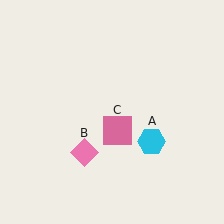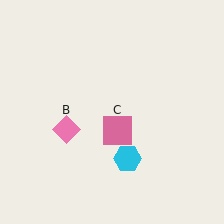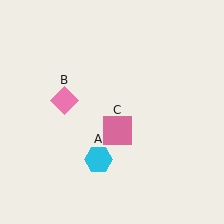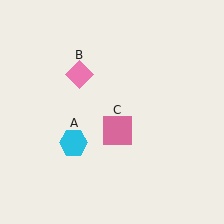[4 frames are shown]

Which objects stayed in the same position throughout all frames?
Pink square (object C) remained stationary.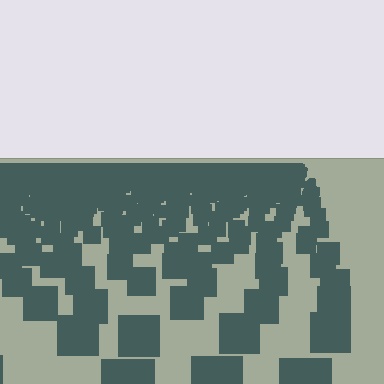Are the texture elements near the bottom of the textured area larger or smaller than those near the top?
Larger. Near the bottom, elements are closer to the viewer and appear at a bigger on-screen size.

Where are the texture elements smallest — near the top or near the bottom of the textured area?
Near the top.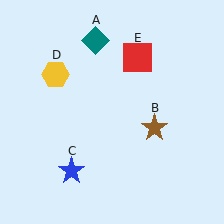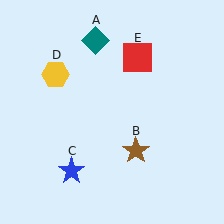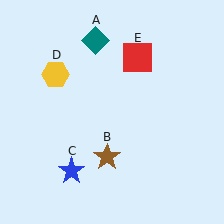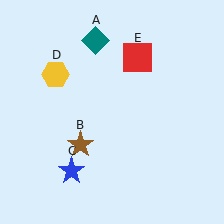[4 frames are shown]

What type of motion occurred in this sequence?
The brown star (object B) rotated clockwise around the center of the scene.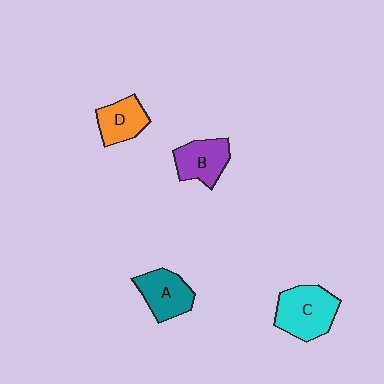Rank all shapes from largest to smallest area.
From largest to smallest: C (cyan), A (teal), B (purple), D (orange).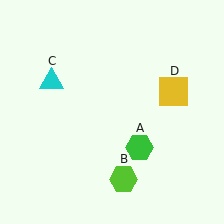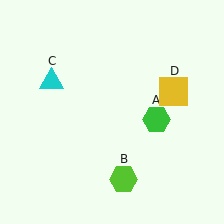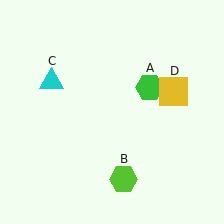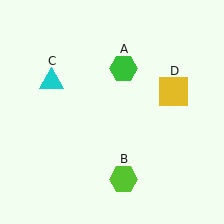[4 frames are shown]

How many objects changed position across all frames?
1 object changed position: green hexagon (object A).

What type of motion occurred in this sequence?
The green hexagon (object A) rotated counterclockwise around the center of the scene.